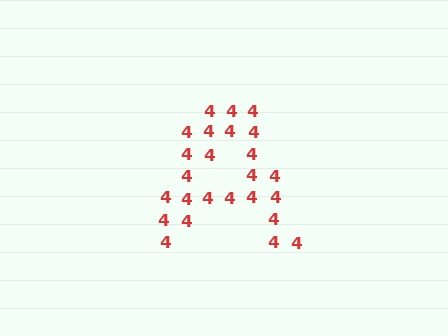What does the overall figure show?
The overall figure shows the letter A.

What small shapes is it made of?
It is made of small digit 4's.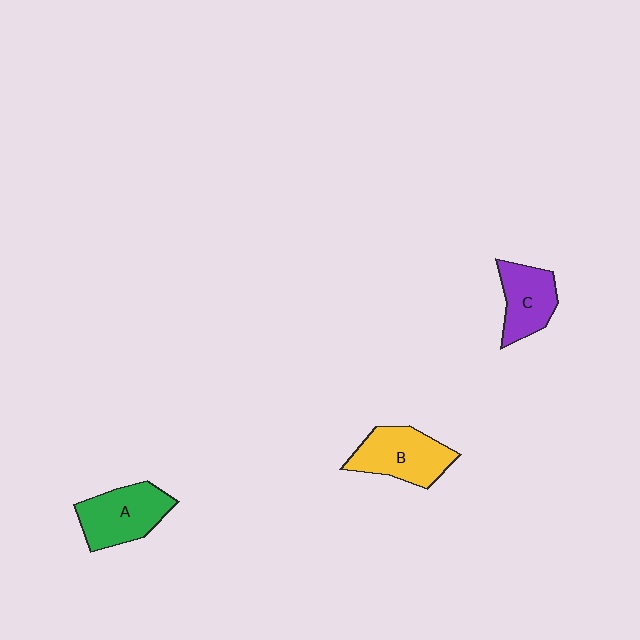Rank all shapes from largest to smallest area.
From largest to smallest: B (yellow), A (green), C (purple).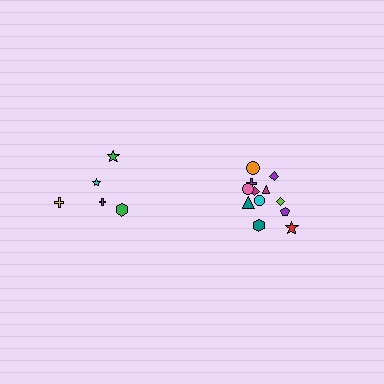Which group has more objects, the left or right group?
The right group.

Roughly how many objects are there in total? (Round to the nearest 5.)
Roughly 15 objects in total.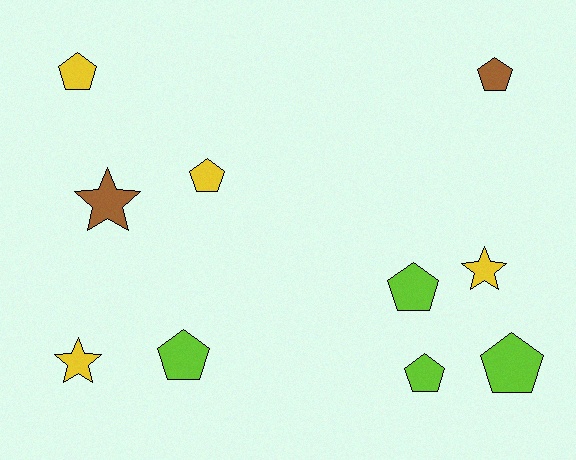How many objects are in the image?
There are 10 objects.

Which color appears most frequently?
Lime, with 4 objects.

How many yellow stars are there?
There are 2 yellow stars.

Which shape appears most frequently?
Pentagon, with 7 objects.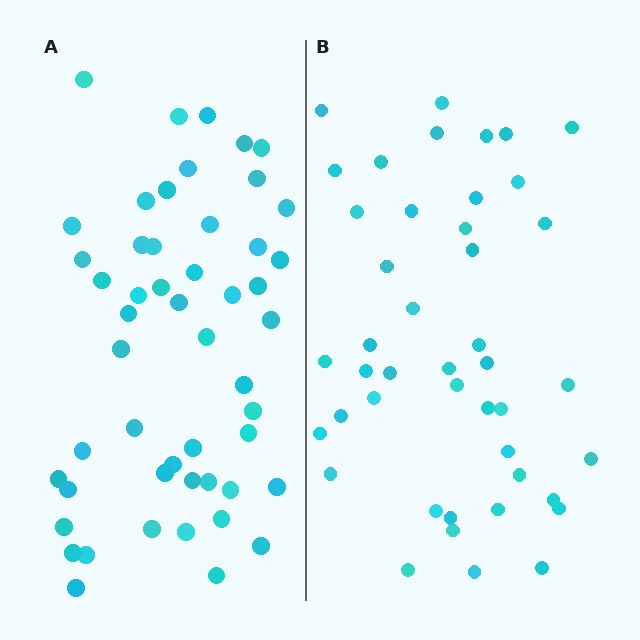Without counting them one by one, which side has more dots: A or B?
Region A (the left region) has more dots.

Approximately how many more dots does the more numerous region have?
Region A has roughly 8 or so more dots than region B.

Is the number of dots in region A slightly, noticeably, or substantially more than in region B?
Region A has only slightly more — the two regions are fairly close. The ratio is roughly 1.2 to 1.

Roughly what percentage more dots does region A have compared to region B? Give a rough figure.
About 15% more.